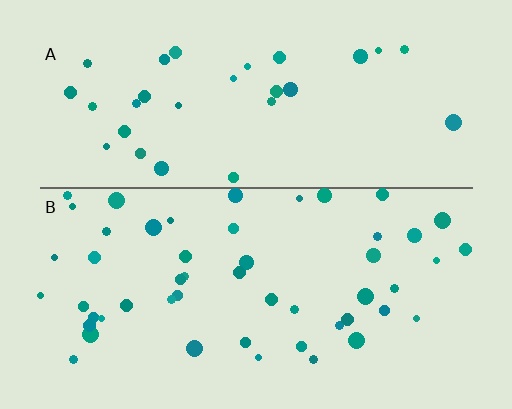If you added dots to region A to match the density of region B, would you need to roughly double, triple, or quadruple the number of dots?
Approximately double.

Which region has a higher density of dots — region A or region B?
B (the bottom).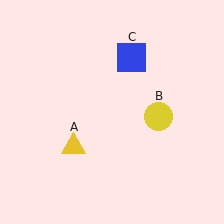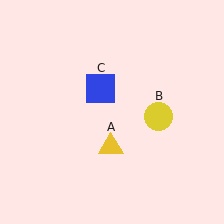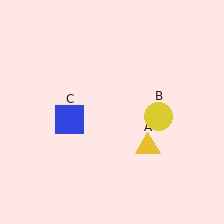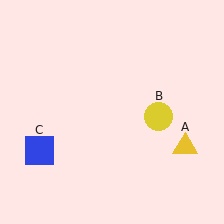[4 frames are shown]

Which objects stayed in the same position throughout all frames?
Yellow circle (object B) remained stationary.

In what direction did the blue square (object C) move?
The blue square (object C) moved down and to the left.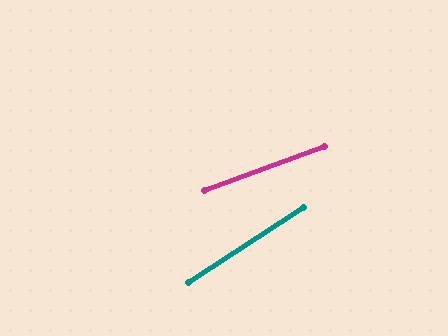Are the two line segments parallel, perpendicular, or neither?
Neither parallel nor perpendicular — they differ by about 13°.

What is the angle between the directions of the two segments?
Approximately 13 degrees.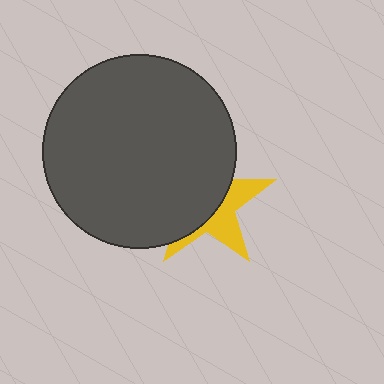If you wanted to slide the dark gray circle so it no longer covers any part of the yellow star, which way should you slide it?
Slide it left — that is the most direct way to separate the two shapes.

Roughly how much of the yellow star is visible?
A small part of it is visible (roughly 39%).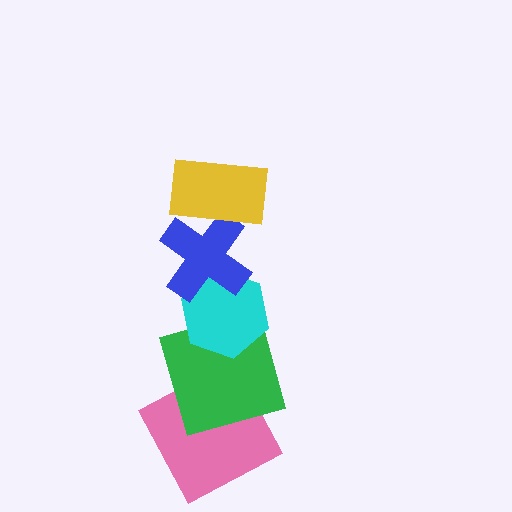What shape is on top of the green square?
The cyan hexagon is on top of the green square.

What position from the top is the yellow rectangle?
The yellow rectangle is 1st from the top.